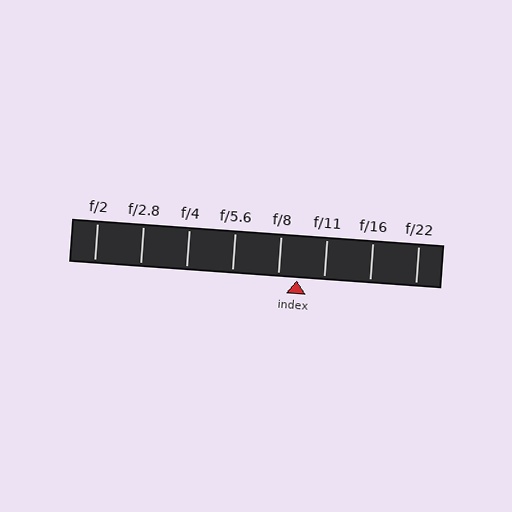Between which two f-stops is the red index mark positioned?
The index mark is between f/8 and f/11.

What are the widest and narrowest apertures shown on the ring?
The widest aperture shown is f/2 and the narrowest is f/22.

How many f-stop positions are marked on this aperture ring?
There are 8 f-stop positions marked.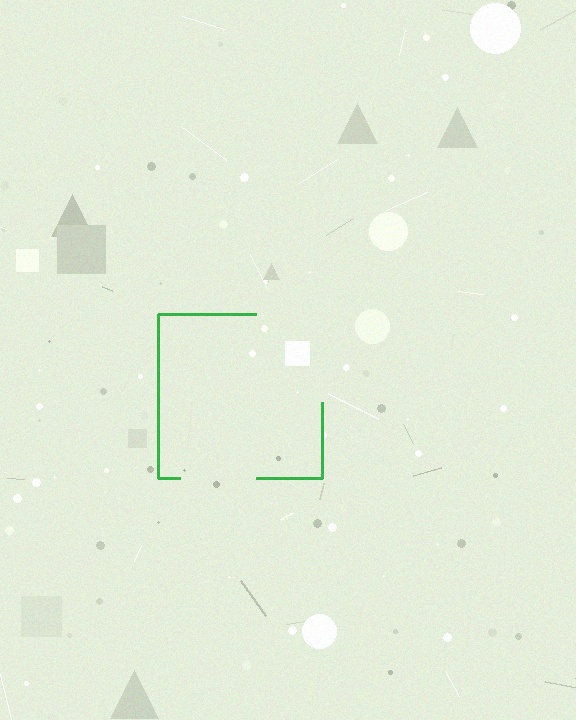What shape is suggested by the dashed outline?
The dashed outline suggests a square.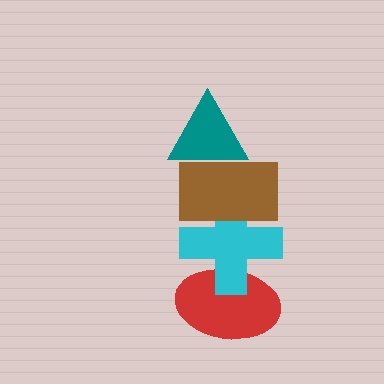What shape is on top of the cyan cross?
The brown rectangle is on top of the cyan cross.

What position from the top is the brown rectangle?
The brown rectangle is 2nd from the top.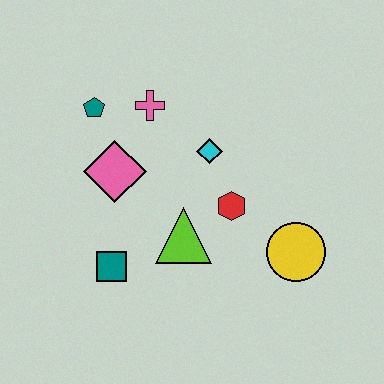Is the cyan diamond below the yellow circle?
No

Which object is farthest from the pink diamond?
The yellow circle is farthest from the pink diamond.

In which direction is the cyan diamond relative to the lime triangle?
The cyan diamond is above the lime triangle.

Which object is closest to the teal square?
The lime triangle is closest to the teal square.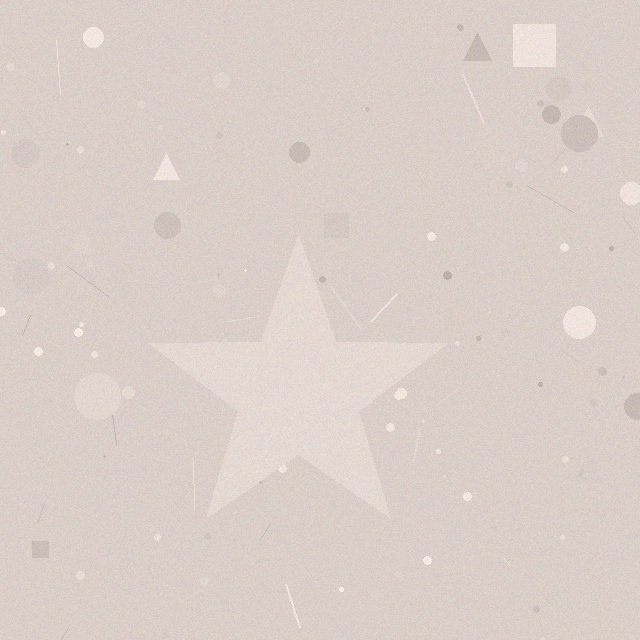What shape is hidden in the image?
A star is hidden in the image.